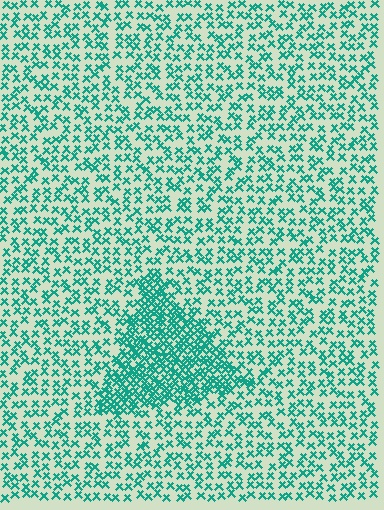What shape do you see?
I see a triangle.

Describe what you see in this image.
The image contains small teal elements arranged at two different densities. A triangle-shaped region is visible where the elements are more densely packed than the surrounding area.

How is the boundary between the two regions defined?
The boundary is defined by a change in element density (approximately 2.3x ratio). All elements are the same color, size, and shape.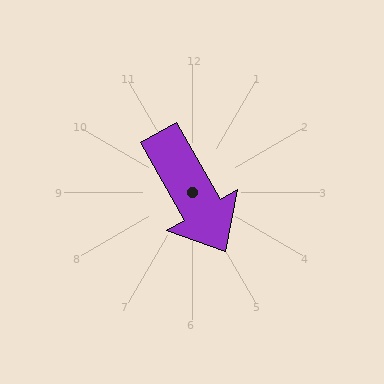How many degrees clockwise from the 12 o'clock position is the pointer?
Approximately 150 degrees.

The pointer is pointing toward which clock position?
Roughly 5 o'clock.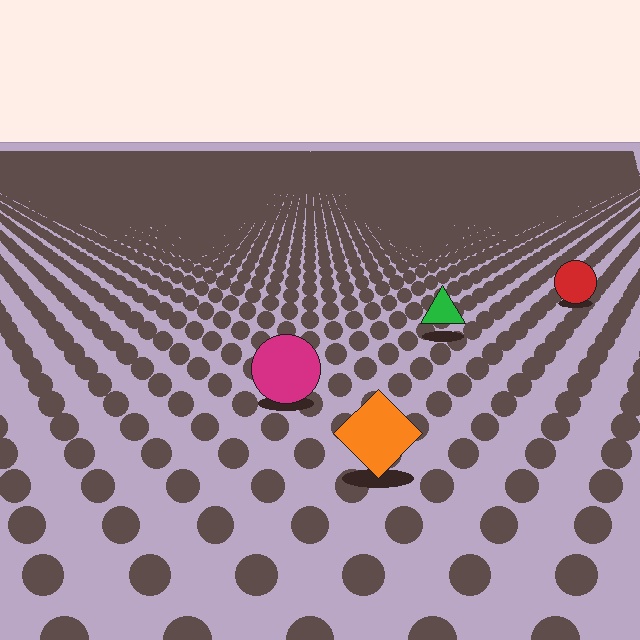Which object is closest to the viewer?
The orange diamond is closest. The texture marks near it are larger and more spread out.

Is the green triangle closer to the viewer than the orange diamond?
No. The orange diamond is closer — you can tell from the texture gradient: the ground texture is coarser near it.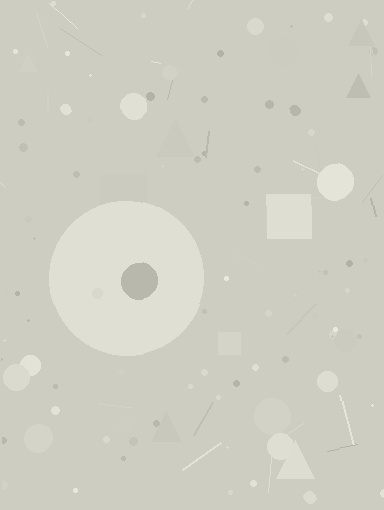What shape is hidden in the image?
A circle is hidden in the image.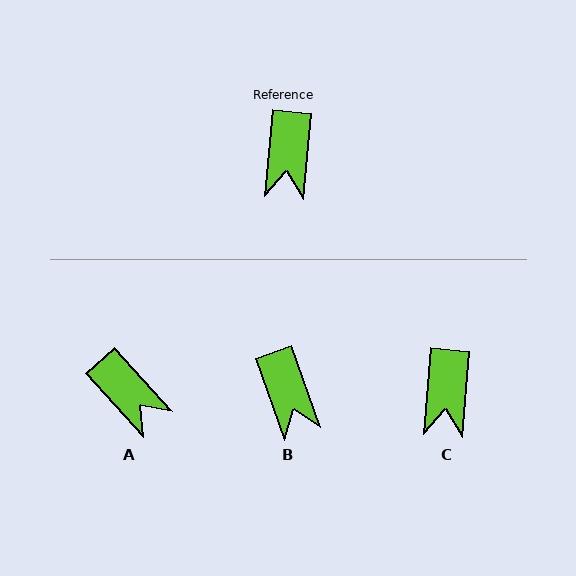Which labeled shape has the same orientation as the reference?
C.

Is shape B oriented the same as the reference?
No, it is off by about 24 degrees.